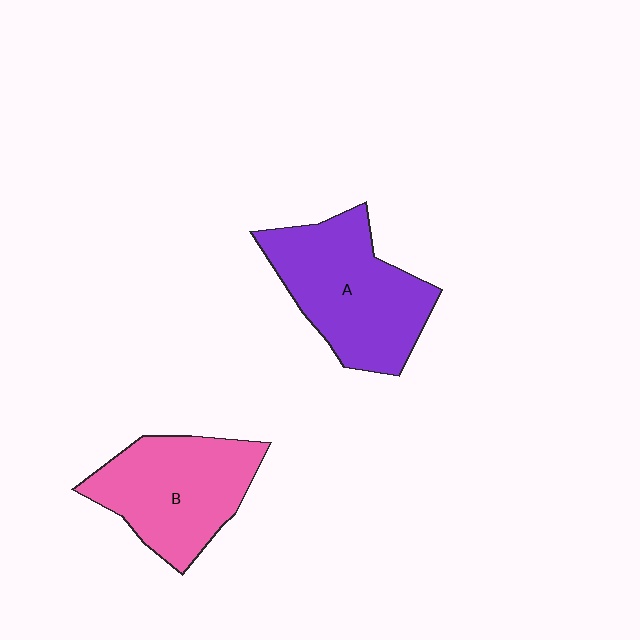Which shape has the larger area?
Shape A (purple).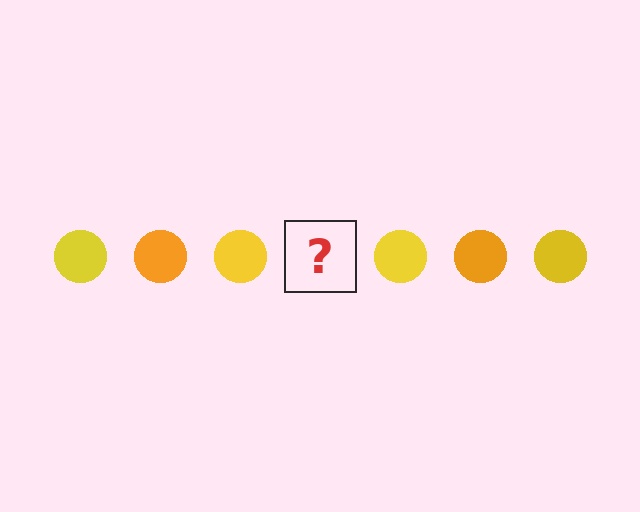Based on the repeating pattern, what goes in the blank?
The blank should be an orange circle.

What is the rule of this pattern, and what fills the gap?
The rule is that the pattern cycles through yellow, orange circles. The gap should be filled with an orange circle.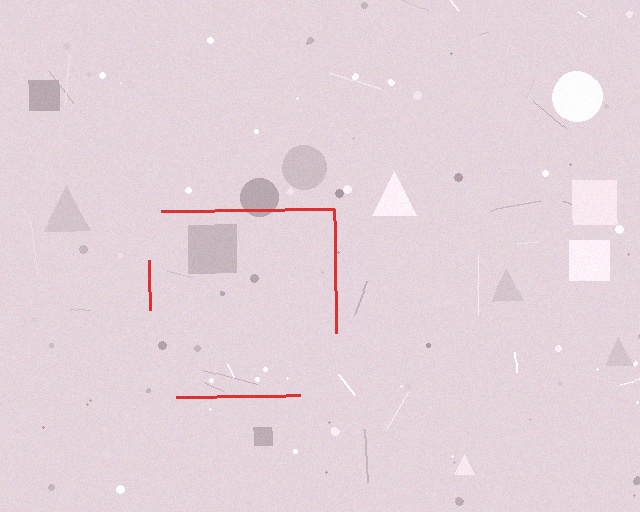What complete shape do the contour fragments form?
The contour fragments form a square.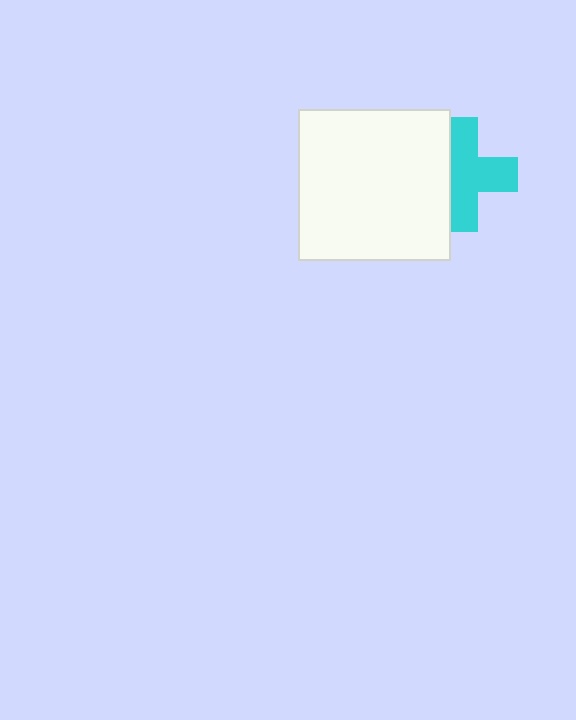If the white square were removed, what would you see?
You would see the complete cyan cross.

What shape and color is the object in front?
The object in front is a white square.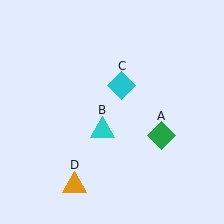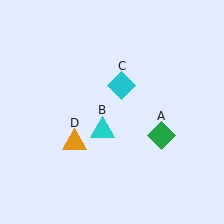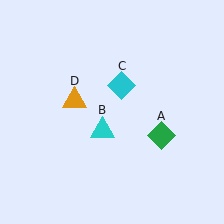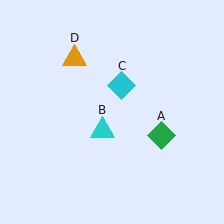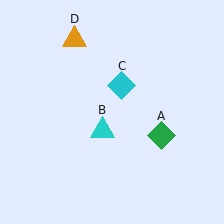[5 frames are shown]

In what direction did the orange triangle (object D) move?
The orange triangle (object D) moved up.